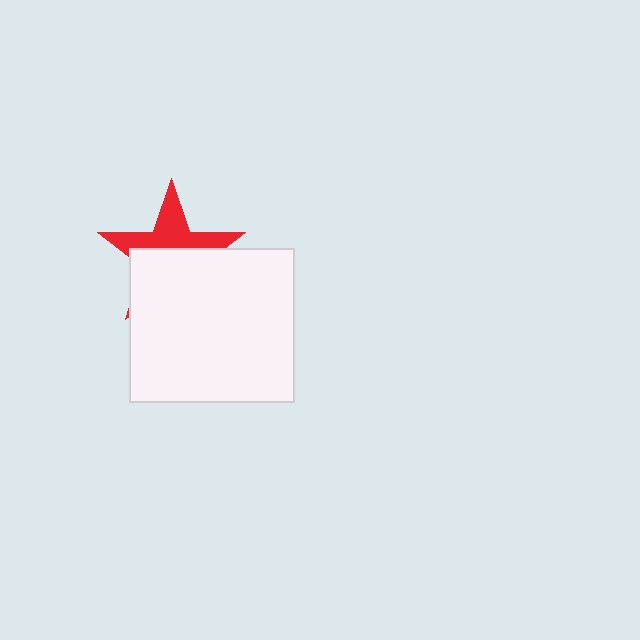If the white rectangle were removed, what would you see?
You would see the complete red star.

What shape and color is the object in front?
The object in front is a white rectangle.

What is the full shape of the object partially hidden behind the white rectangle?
The partially hidden object is a red star.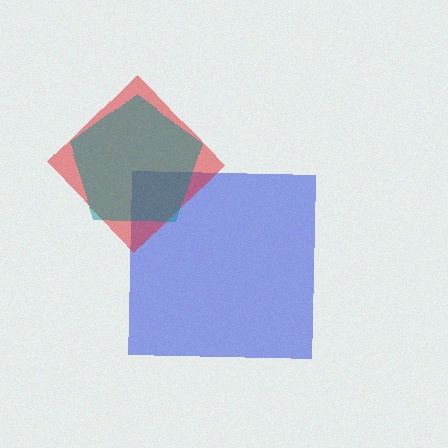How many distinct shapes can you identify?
There are 3 distinct shapes: a blue square, a red diamond, a teal pentagon.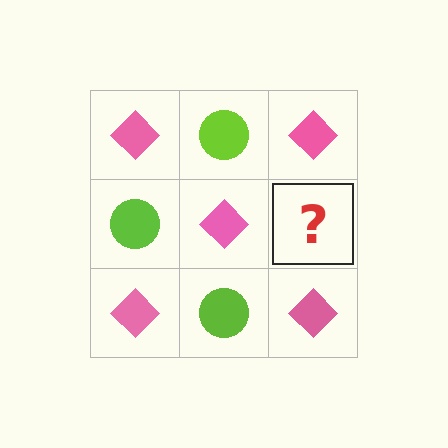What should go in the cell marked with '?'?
The missing cell should contain a lime circle.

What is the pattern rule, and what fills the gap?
The rule is that it alternates pink diamond and lime circle in a checkerboard pattern. The gap should be filled with a lime circle.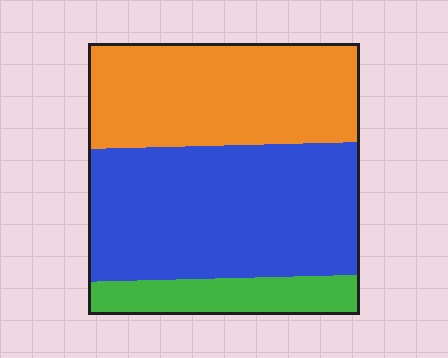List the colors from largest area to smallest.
From largest to smallest: blue, orange, green.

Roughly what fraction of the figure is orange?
Orange covers 38% of the figure.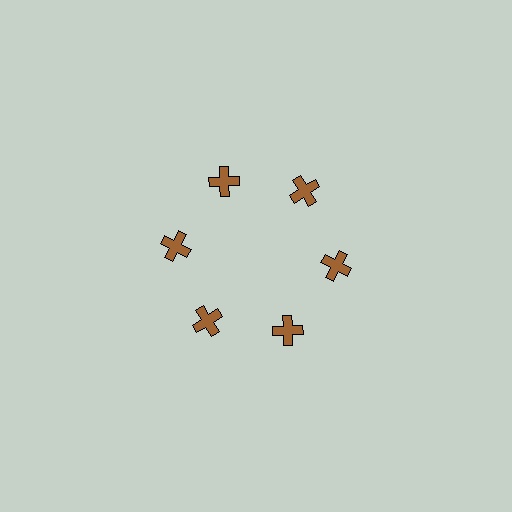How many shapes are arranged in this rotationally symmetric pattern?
There are 6 shapes, arranged in 6 groups of 1.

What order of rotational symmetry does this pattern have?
This pattern has 6-fold rotational symmetry.